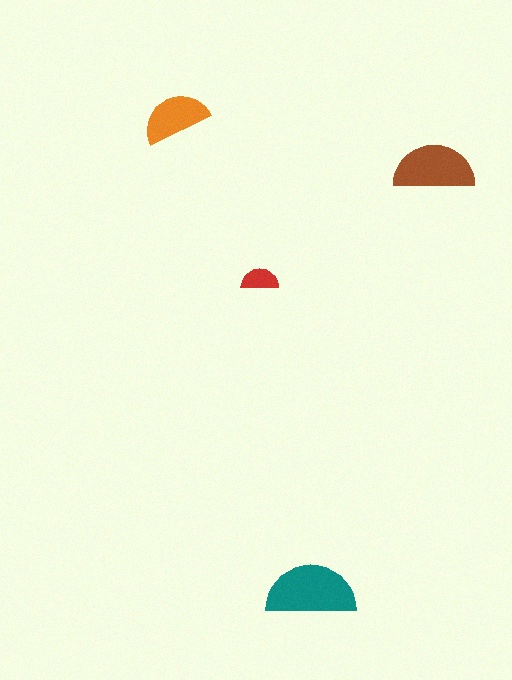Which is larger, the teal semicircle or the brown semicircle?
The teal one.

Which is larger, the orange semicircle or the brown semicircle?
The brown one.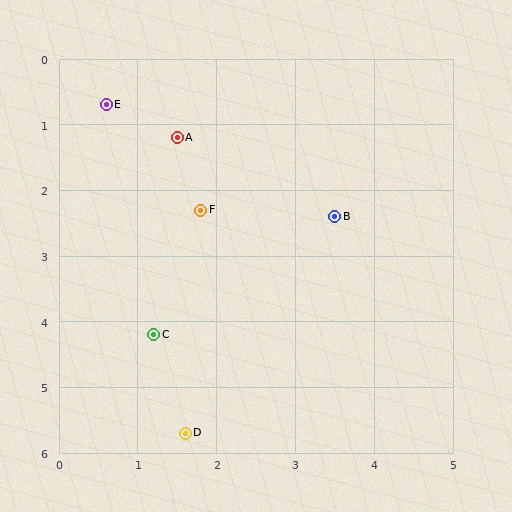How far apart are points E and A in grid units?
Points E and A are about 1.0 grid units apart.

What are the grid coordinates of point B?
Point B is at approximately (3.5, 2.4).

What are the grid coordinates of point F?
Point F is at approximately (1.8, 2.3).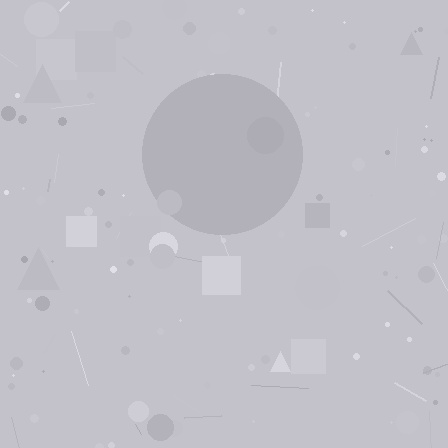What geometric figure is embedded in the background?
A circle is embedded in the background.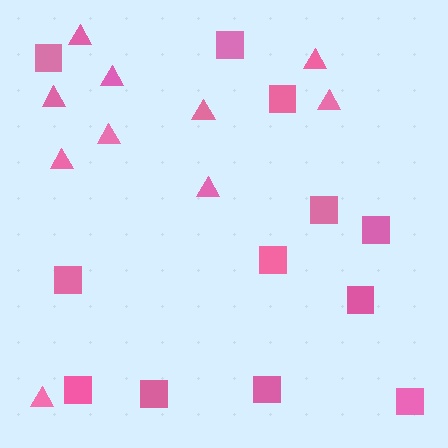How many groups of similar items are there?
There are 2 groups: one group of squares (12) and one group of triangles (10).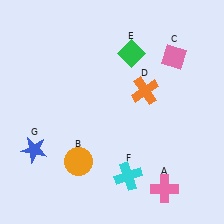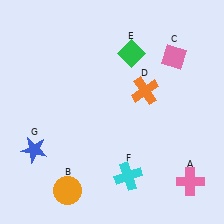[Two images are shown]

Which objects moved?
The objects that moved are: the pink cross (A), the orange circle (B).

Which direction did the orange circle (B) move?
The orange circle (B) moved down.